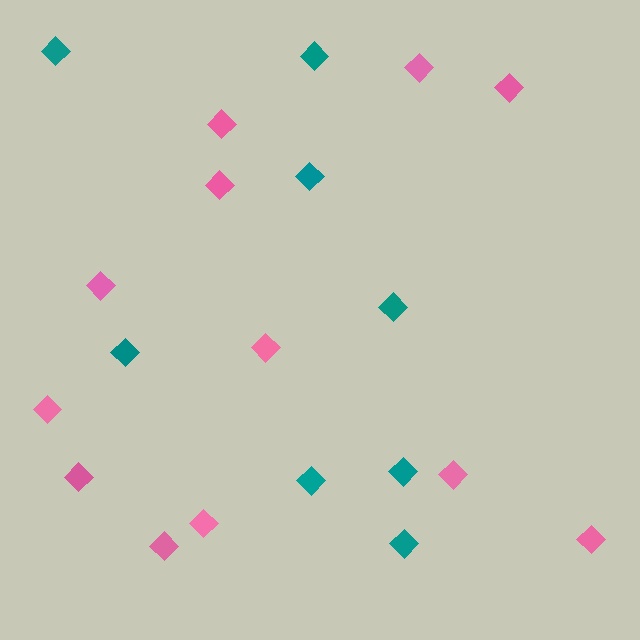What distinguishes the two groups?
There are 2 groups: one group of pink diamonds (12) and one group of teal diamonds (8).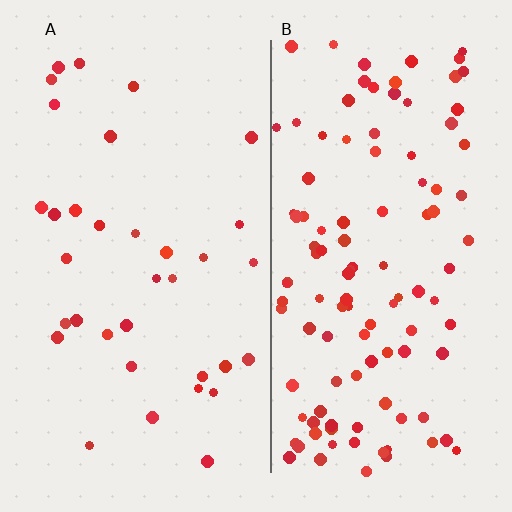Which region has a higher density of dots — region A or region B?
B (the right).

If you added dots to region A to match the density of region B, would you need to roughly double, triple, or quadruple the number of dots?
Approximately triple.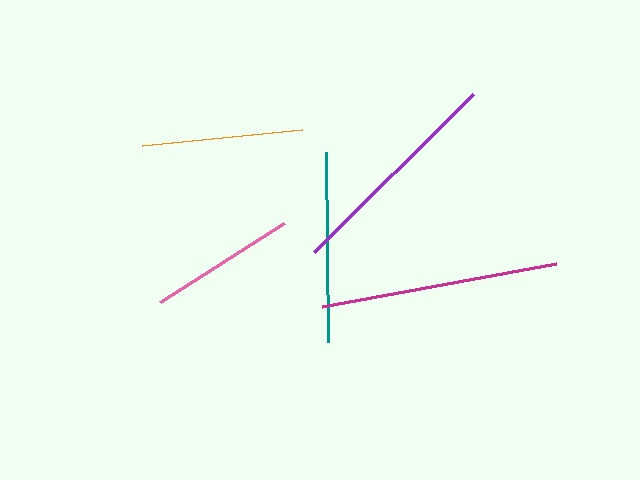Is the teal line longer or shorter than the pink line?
The teal line is longer than the pink line.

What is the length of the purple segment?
The purple segment is approximately 225 pixels long.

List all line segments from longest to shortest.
From longest to shortest: magenta, purple, teal, orange, pink.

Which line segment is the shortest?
The pink line is the shortest at approximately 147 pixels.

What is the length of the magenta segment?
The magenta segment is approximately 238 pixels long.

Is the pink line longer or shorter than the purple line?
The purple line is longer than the pink line.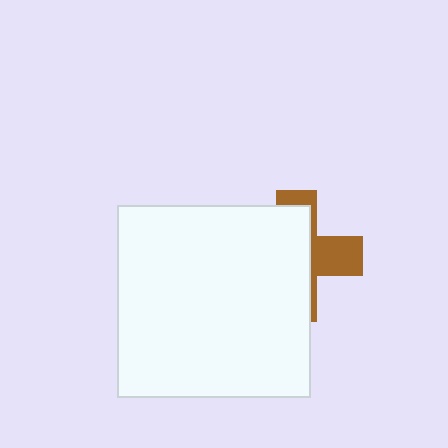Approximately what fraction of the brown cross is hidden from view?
Roughly 65% of the brown cross is hidden behind the white square.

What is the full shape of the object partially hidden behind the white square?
The partially hidden object is a brown cross.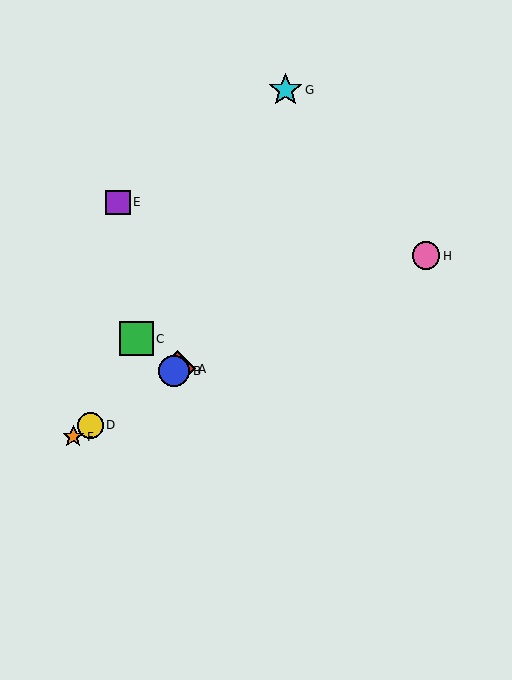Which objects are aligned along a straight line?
Objects A, B, D, F are aligned along a straight line.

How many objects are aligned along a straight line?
4 objects (A, B, D, F) are aligned along a straight line.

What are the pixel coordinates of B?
Object B is at (174, 371).